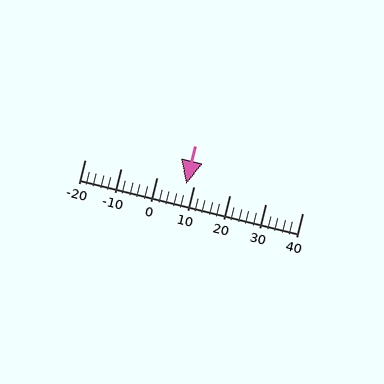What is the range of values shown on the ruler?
The ruler shows values from -20 to 40.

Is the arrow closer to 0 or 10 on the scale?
The arrow is closer to 10.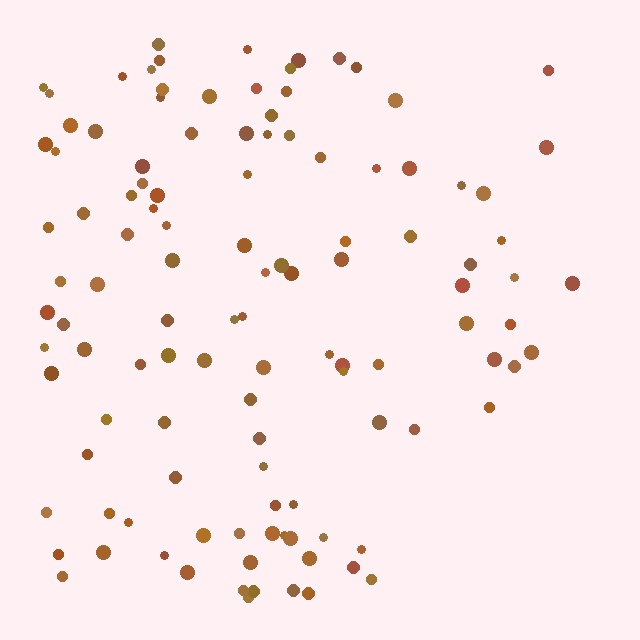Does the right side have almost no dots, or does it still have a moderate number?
Still a moderate number, just noticeably fewer than the left.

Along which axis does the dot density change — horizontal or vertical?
Horizontal.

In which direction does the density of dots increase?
From right to left, with the left side densest.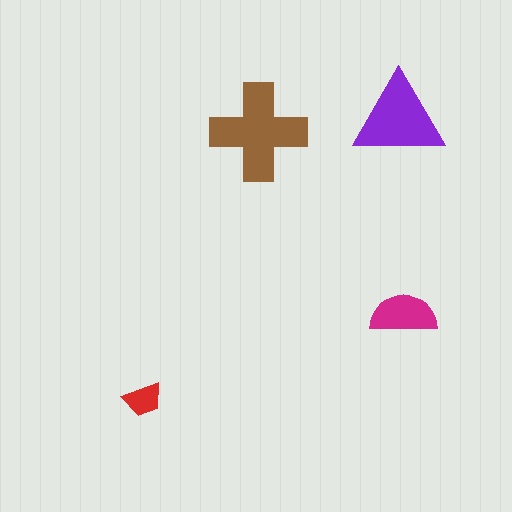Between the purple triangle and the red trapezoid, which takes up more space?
The purple triangle.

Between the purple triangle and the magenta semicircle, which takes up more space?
The purple triangle.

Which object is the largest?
The brown cross.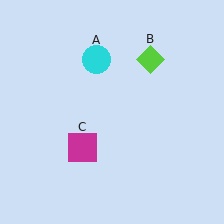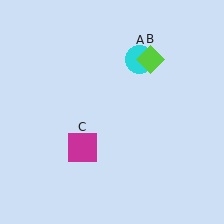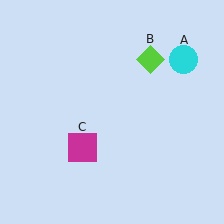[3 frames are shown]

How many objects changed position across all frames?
1 object changed position: cyan circle (object A).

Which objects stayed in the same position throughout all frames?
Lime diamond (object B) and magenta square (object C) remained stationary.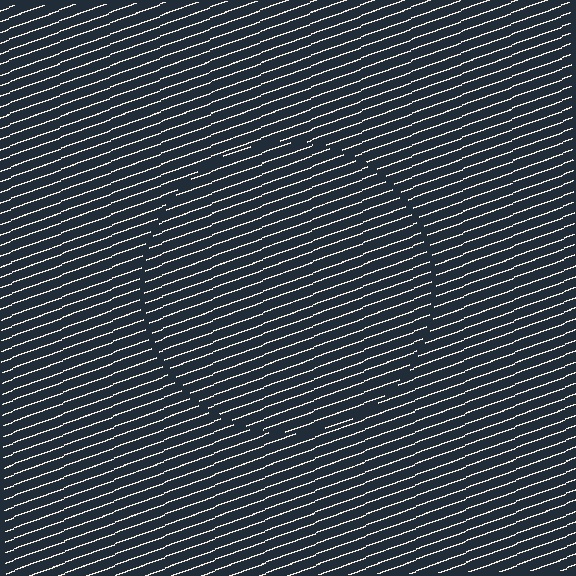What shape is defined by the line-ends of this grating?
An illusory circle. The interior of the shape contains the same grating, shifted by half a period — the contour is defined by the phase discontinuity where line-ends from the inner and outer gratings abut.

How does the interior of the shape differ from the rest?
The interior of the shape contains the same grating, shifted by half a period — the contour is defined by the phase discontinuity where line-ends from the inner and outer gratings abut.